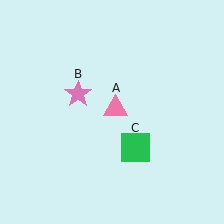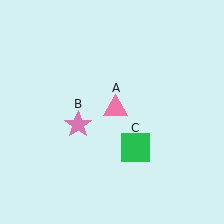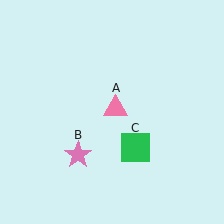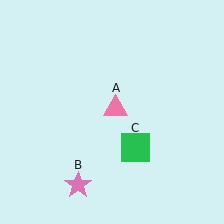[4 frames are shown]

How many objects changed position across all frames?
1 object changed position: pink star (object B).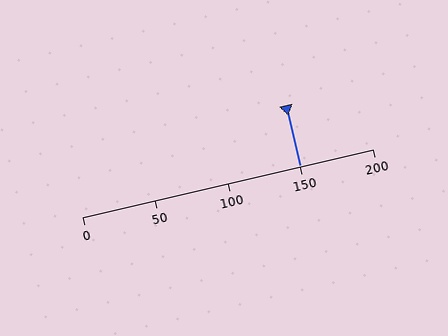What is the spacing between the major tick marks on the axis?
The major ticks are spaced 50 apart.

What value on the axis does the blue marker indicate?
The marker indicates approximately 150.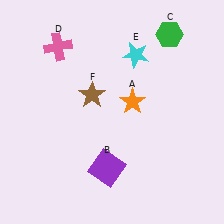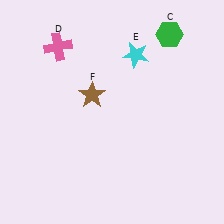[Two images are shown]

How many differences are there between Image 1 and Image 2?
There are 2 differences between the two images.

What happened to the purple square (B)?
The purple square (B) was removed in Image 2. It was in the bottom-left area of Image 1.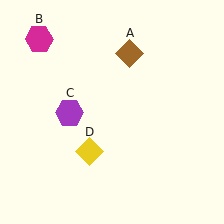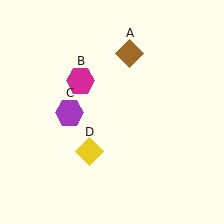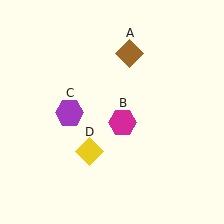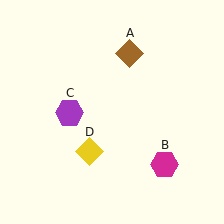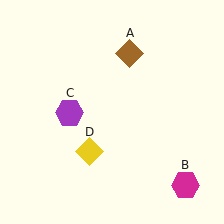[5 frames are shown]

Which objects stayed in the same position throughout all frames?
Brown diamond (object A) and purple hexagon (object C) and yellow diamond (object D) remained stationary.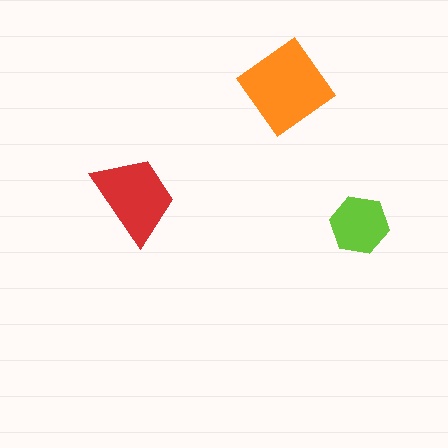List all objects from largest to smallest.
The orange diamond, the red trapezoid, the lime hexagon.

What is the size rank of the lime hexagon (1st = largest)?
3rd.